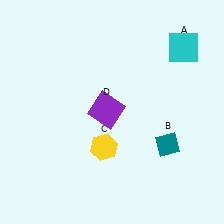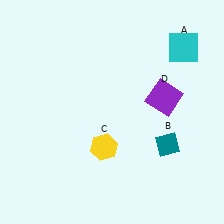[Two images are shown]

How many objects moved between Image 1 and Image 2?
1 object moved between the two images.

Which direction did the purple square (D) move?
The purple square (D) moved right.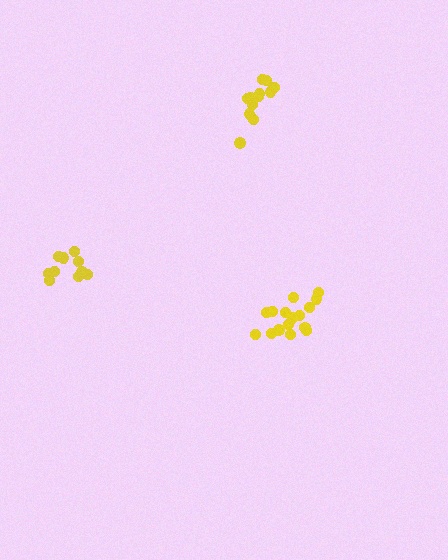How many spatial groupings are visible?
There are 3 spatial groupings.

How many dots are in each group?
Group 1: 12 dots, Group 2: 10 dots, Group 3: 16 dots (38 total).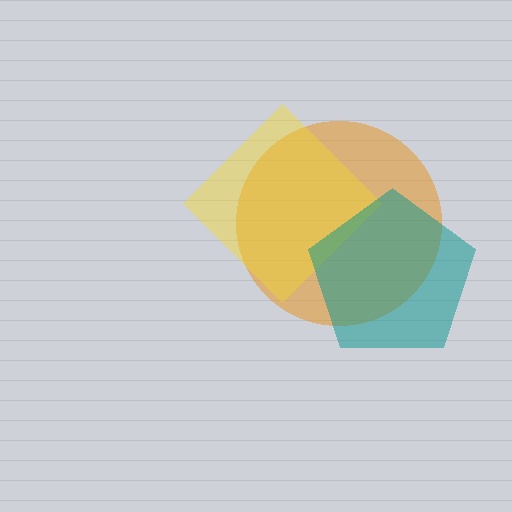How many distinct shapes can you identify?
There are 3 distinct shapes: an orange circle, a yellow diamond, a teal pentagon.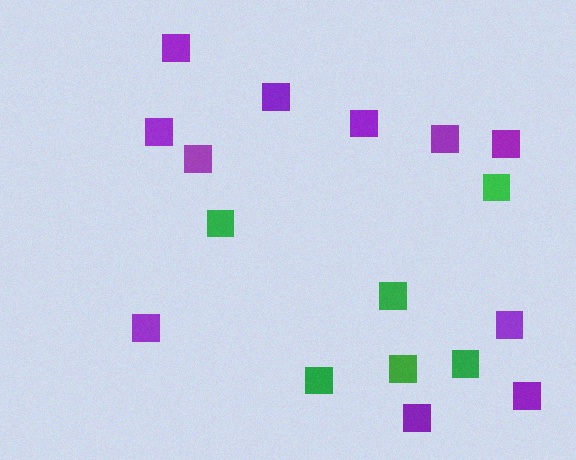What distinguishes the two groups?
There are 2 groups: one group of green squares (6) and one group of purple squares (11).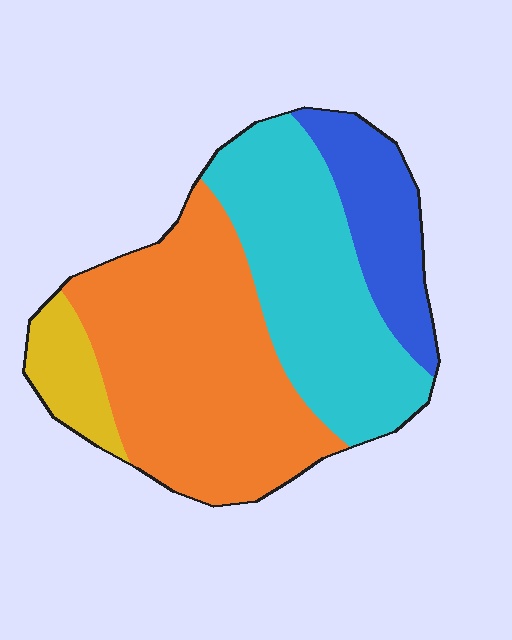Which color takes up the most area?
Orange, at roughly 45%.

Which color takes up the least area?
Yellow, at roughly 10%.